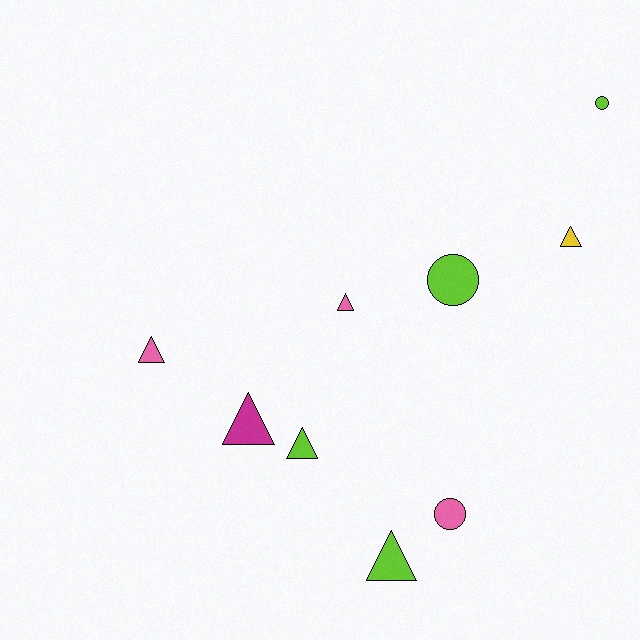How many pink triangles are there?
There are 2 pink triangles.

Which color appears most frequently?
Lime, with 4 objects.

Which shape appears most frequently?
Triangle, with 6 objects.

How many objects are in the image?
There are 9 objects.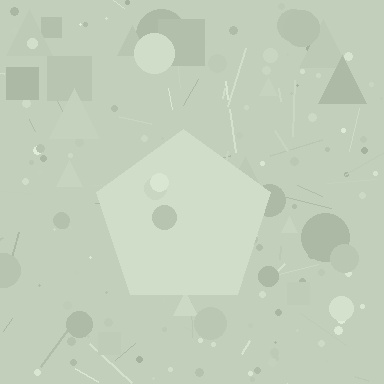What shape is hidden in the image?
A pentagon is hidden in the image.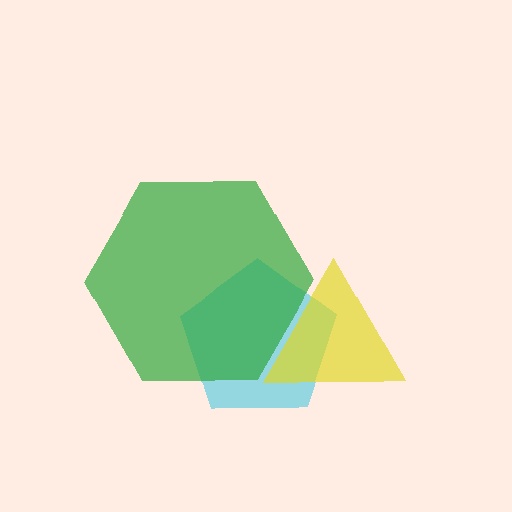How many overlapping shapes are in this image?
There are 3 overlapping shapes in the image.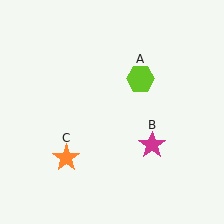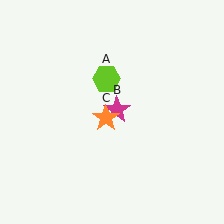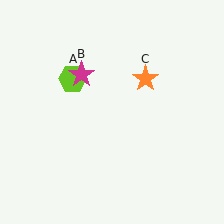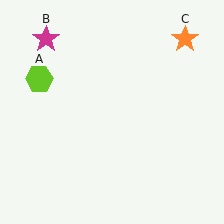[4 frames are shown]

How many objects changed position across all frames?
3 objects changed position: lime hexagon (object A), magenta star (object B), orange star (object C).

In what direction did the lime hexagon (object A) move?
The lime hexagon (object A) moved left.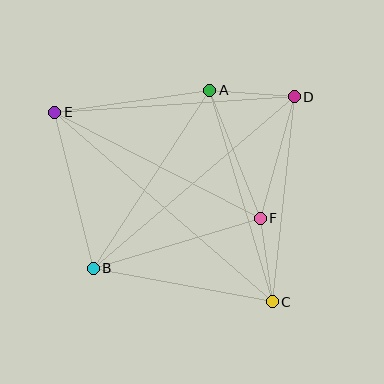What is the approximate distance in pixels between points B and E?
The distance between B and E is approximately 161 pixels.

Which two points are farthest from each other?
Points C and E are farthest from each other.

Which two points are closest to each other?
Points C and F are closest to each other.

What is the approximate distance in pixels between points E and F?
The distance between E and F is approximately 231 pixels.